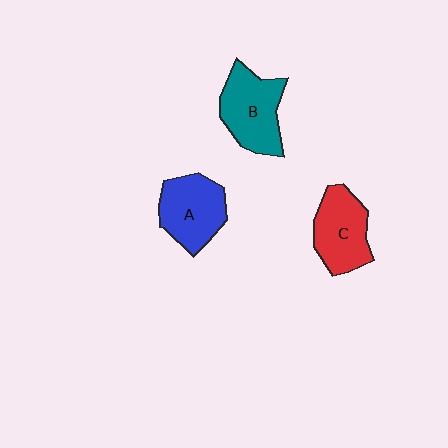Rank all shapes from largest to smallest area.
From largest to smallest: B (teal), A (blue), C (red).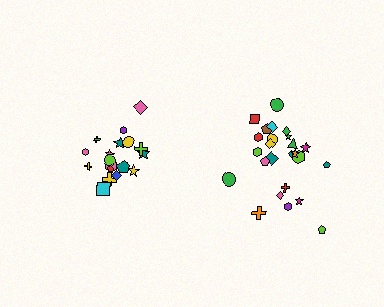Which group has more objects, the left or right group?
The right group.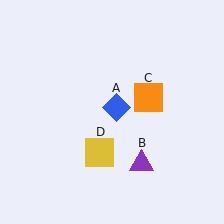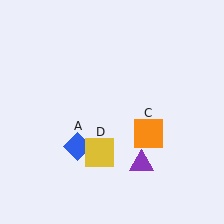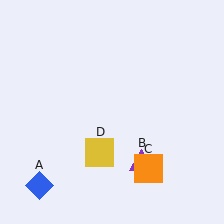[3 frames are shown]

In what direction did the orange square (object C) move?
The orange square (object C) moved down.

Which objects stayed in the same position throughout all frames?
Purple triangle (object B) and yellow square (object D) remained stationary.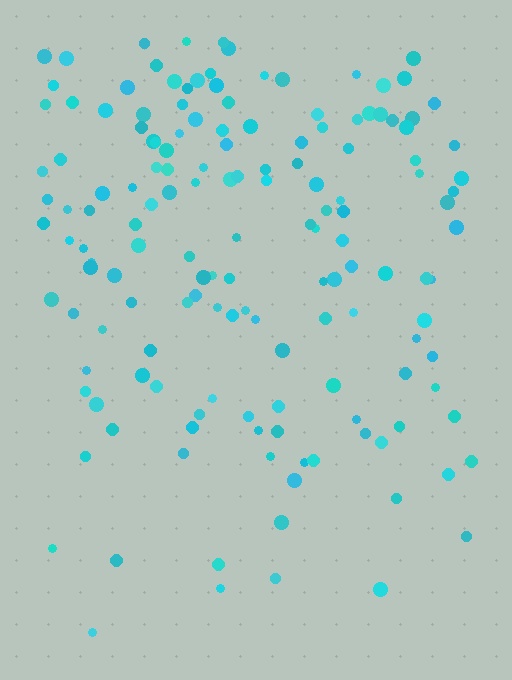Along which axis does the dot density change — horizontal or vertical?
Vertical.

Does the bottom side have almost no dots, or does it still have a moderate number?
Still a moderate number, just noticeably fewer than the top.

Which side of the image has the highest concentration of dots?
The top.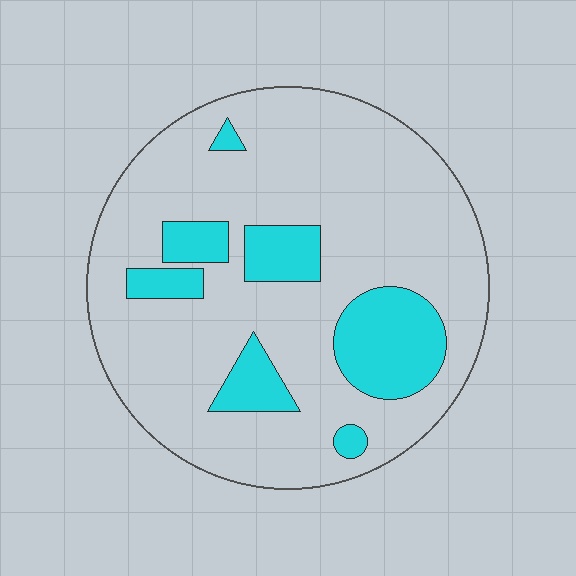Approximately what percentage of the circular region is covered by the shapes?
Approximately 20%.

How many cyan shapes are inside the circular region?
7.